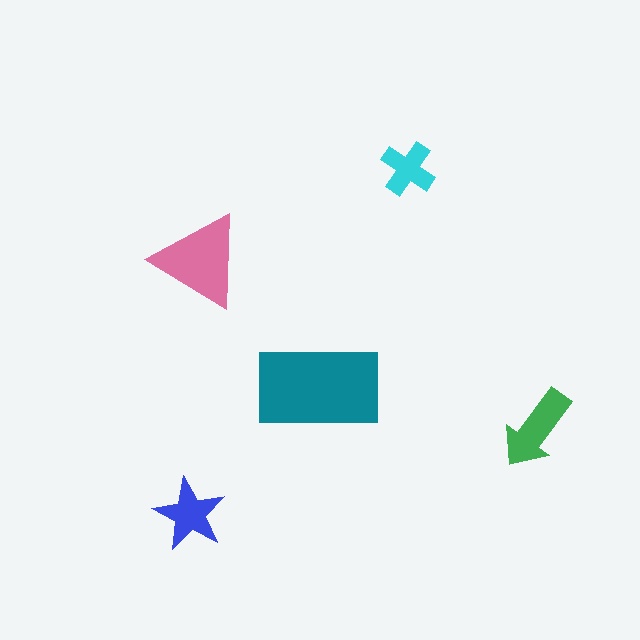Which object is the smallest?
The cyan cross.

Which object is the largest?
The teal rectangle.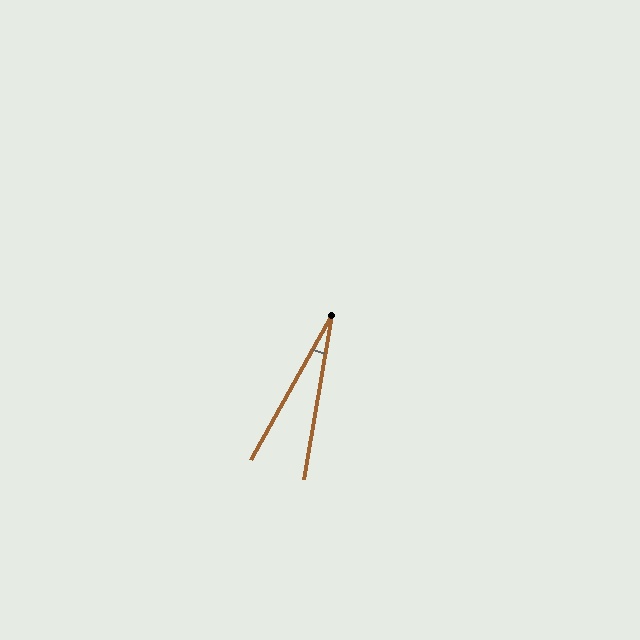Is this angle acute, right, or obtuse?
It is acute.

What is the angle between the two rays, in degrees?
Approximately 20 degrees.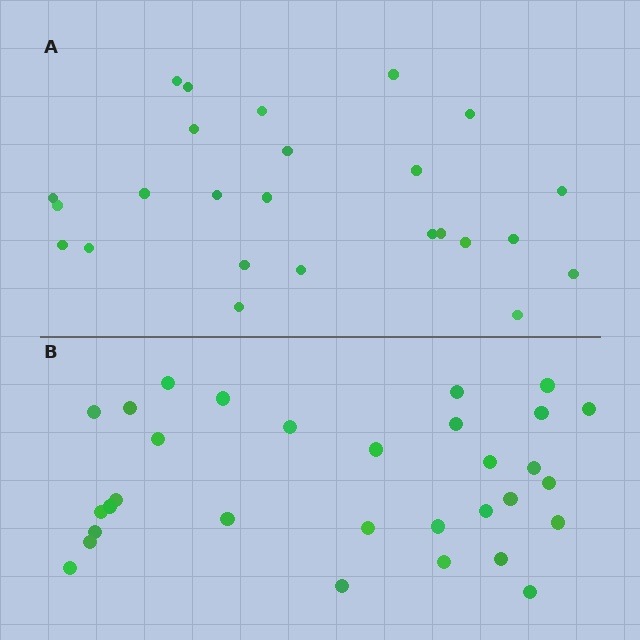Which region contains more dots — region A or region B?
Region B (the bottom region) has more dots.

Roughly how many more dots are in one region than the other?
Region B has about 6 more dots than region A.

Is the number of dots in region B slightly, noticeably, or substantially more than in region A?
Region B has only slightly more — the two regions are fairly close. The ratio is roughly 1.2 to 1.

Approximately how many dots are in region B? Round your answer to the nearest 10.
About 30 dots. (The exact count is 31, which rounds to 30.)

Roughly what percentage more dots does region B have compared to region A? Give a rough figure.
About 25% more.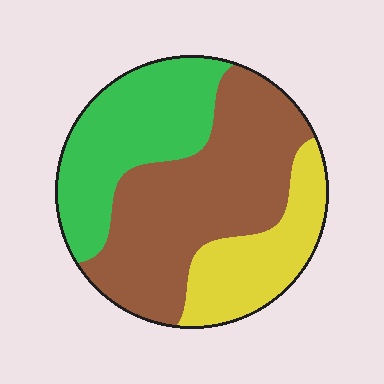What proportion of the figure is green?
Green covers around 30% of the figure.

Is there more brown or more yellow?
Brown.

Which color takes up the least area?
Yellow, at roughly 20%.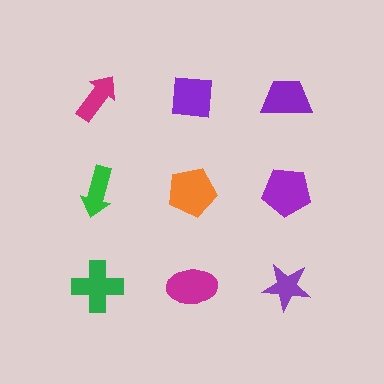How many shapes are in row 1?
3 shapes.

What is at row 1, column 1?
A magenta arrow.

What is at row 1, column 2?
A purple square.